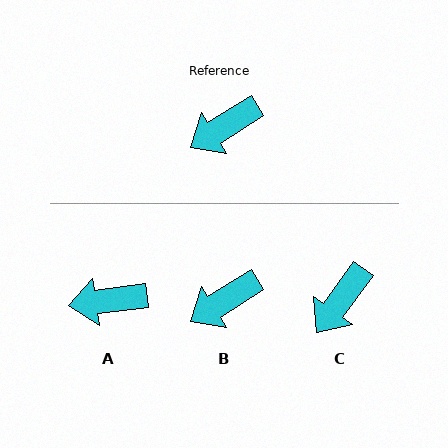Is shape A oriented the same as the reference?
No, it is off by about 25 degrees.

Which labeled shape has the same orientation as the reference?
B.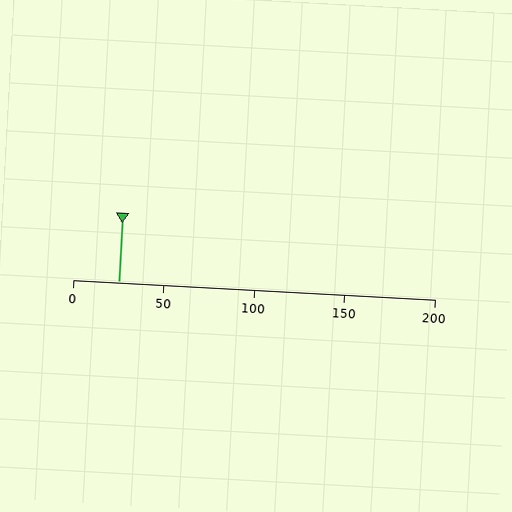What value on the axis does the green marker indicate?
The marker indicates approximately 25.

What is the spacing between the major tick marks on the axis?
The major ticks are spaced 50 apart.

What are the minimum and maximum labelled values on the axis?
The axis runs from 0 to 200.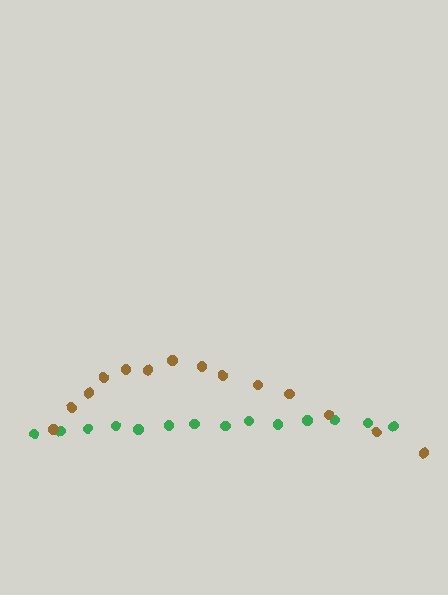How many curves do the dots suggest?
There are 2 distinct paths.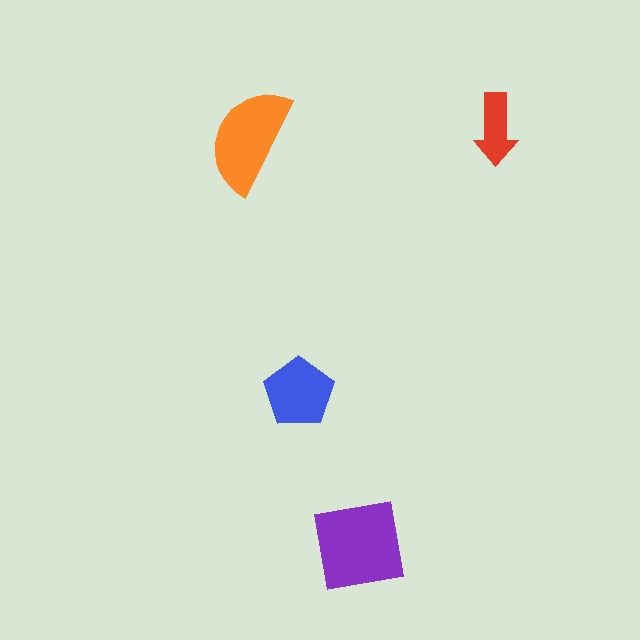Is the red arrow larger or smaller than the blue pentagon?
Smaller.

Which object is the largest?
The purple square.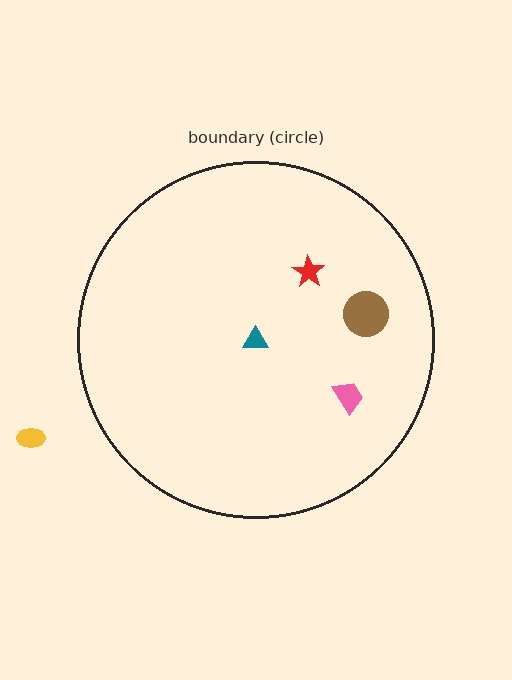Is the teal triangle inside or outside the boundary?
Inside.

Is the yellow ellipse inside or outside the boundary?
Outside.